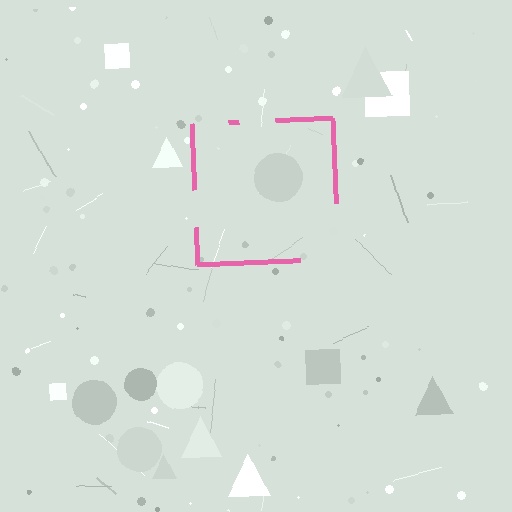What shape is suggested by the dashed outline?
The dashed outline suggests a square.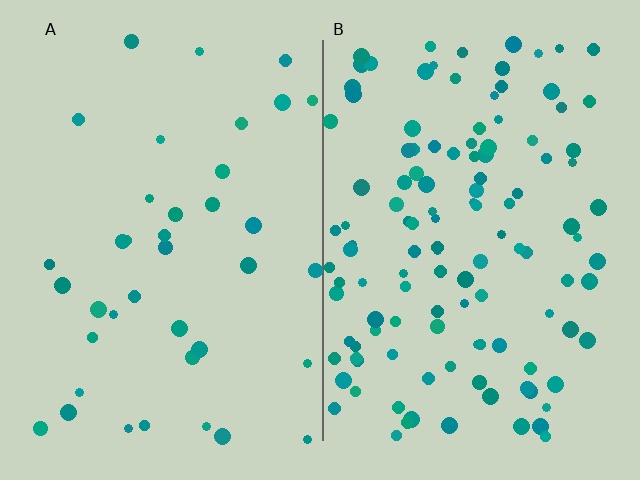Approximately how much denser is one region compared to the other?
Approximately 3.2× — region B over region A.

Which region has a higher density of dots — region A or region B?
B (the right).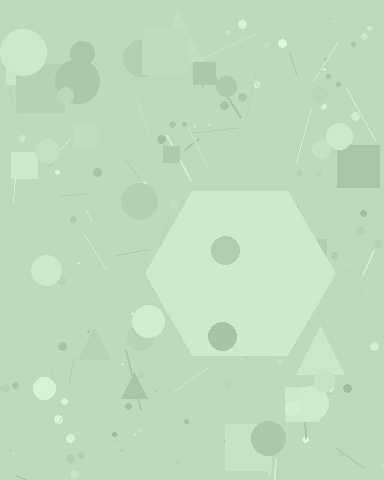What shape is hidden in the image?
A hexagon is hidden in the image.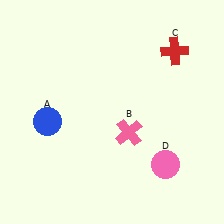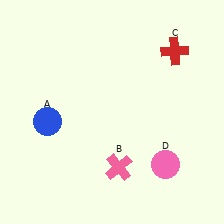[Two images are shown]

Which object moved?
The pink cross (B) moved down.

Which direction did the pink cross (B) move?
The pink cross (B) moved down.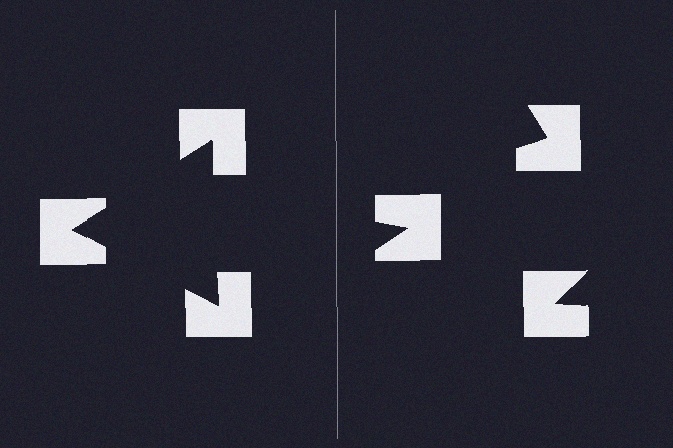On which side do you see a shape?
An illusory triangle appears on the left side. On the right side the wedge cuts are rotated, so no coherent shape forms.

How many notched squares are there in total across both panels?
6 — 3 on each side.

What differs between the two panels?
The notched squares are positioned identically on both sides; only the wedge orientations differ. On the left they align to a triangle; on the right they are misaligned.